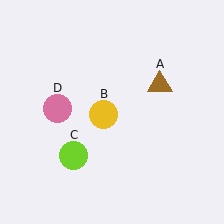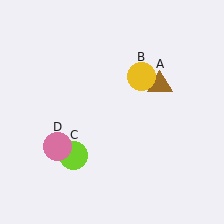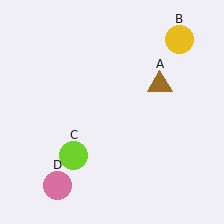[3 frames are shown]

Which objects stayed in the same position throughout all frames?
Brown triangle (object A) and lime circle (object C) remained stationary.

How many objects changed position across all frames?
2 objects changed position: yellow circle (object B), pink circle (object D).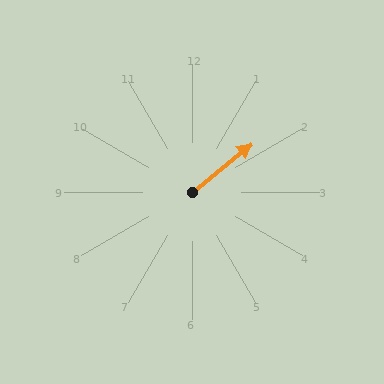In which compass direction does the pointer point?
Northeast.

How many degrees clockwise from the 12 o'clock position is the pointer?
Approximately 51 degrees.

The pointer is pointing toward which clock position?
Roughly 2 o'clock.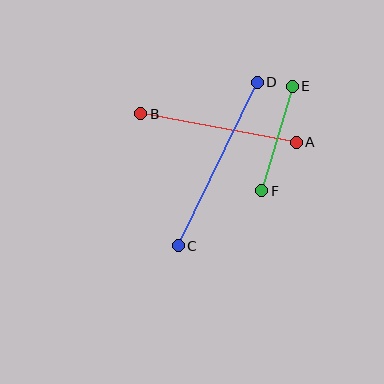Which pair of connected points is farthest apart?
Points C and D are farthest apart.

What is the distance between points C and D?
The distance is approximately 181 pixels.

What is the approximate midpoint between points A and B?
The midpoint is at approximately (218, 128) pixels.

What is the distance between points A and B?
The distance is approximately 158 pixels.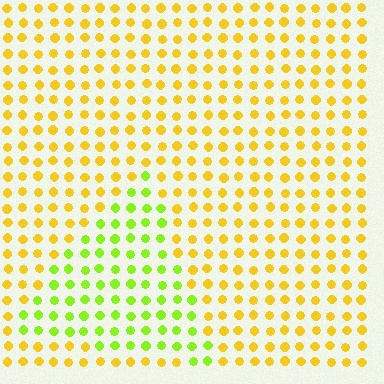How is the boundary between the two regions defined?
The boundary is defined purely by a slight shift in hue (about 42 degrees). Spacing, size, and orientation are identical on both sides.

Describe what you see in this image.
The image is filled with small yellow elements in a uniform arrangement. A triangle-shaped region is visible where the elements are tinted to a slightly different hue, forming a subtle color boundary.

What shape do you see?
I see a triangle.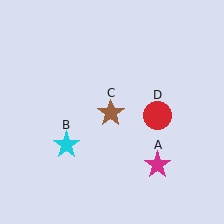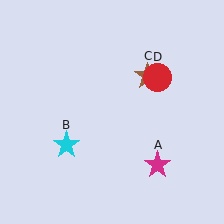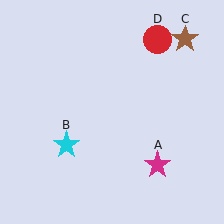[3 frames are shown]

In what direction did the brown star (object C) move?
The brown star (object C) moved up and to the right.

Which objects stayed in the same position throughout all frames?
Magenta star (object A) and cyan star (object B) remained stationary.